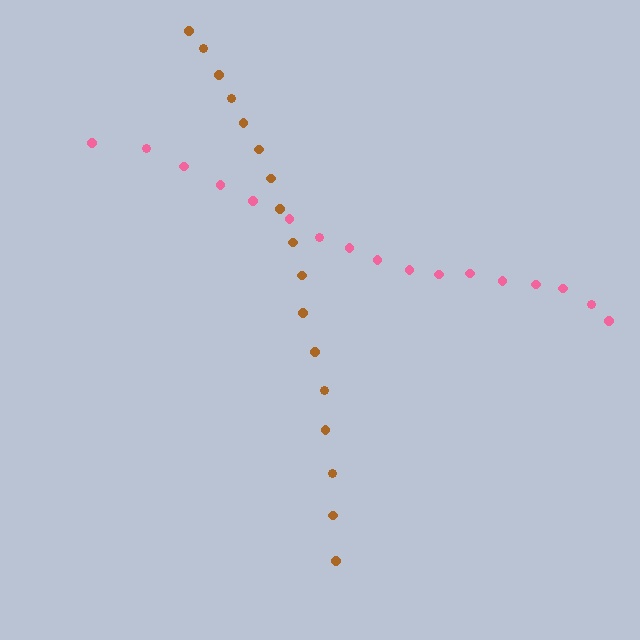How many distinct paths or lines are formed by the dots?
There are 2 distinct paths.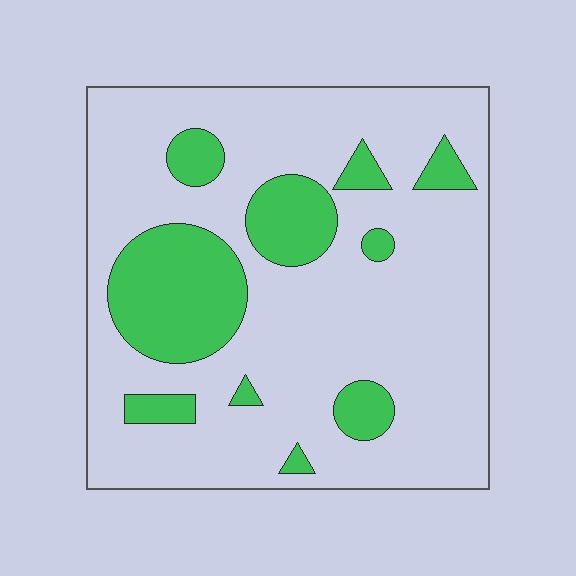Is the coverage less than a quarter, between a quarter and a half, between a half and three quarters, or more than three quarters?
Less than a quarter.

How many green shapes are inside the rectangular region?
10.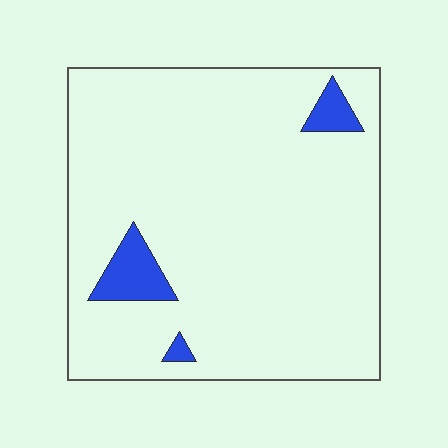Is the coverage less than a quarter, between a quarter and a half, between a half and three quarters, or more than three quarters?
Less than a quarter.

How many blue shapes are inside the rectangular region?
3.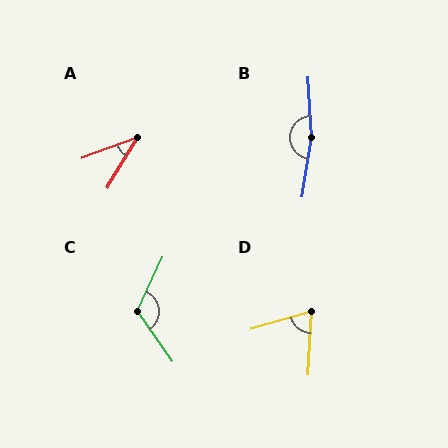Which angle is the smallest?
A, at approximately 39 degrees.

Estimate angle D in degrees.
Approximately 71 degrees.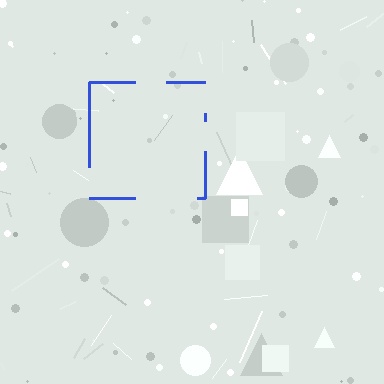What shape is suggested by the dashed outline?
The dashed outline suggests a square.